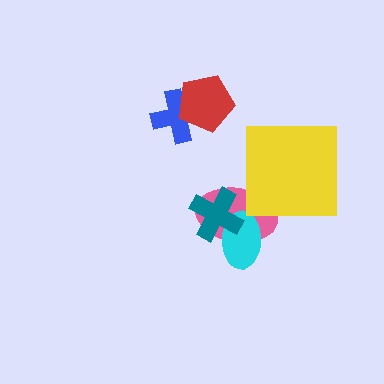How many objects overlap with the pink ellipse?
3 objects overlap with the pink ellipse.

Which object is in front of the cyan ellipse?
The teal cross is in front of the cyan ellipse.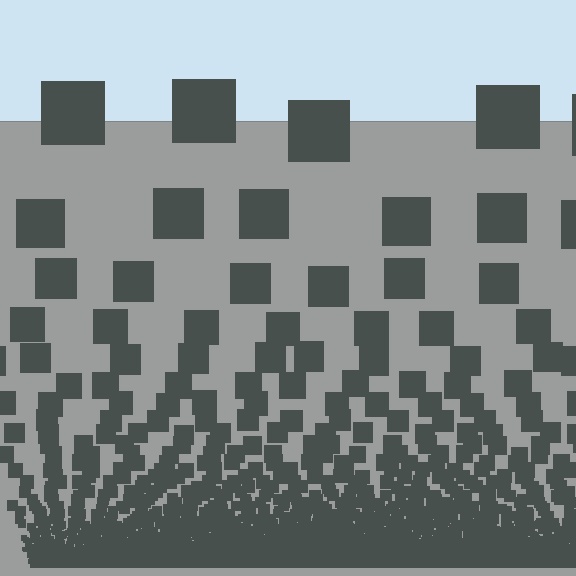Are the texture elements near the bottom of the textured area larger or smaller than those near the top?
Smaller. The gradient is inverted — elements near the bottom are smaller and denser.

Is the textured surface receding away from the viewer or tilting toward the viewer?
The surface appears to tilt toward the viewer. Texture elements get larger and sparser toward the top.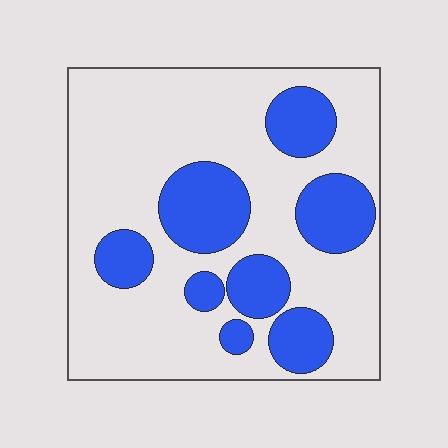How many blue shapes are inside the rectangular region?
8.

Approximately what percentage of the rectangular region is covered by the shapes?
Approximately 30%.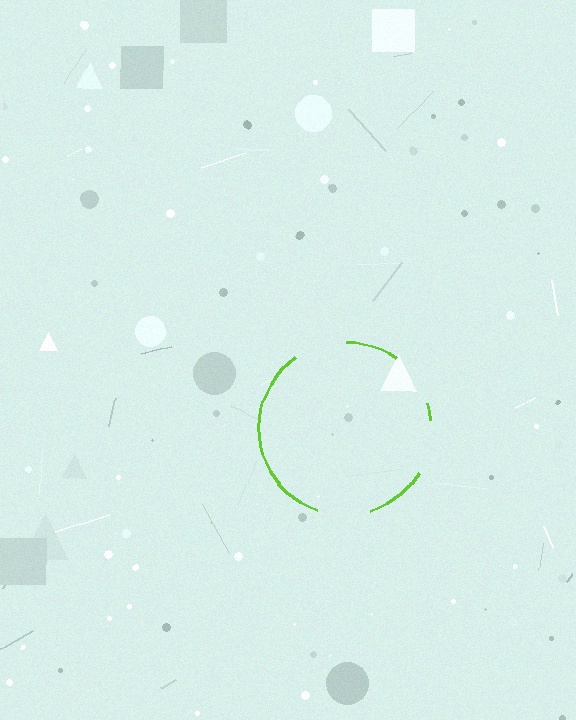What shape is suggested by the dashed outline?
The dashed outline suggests a circle.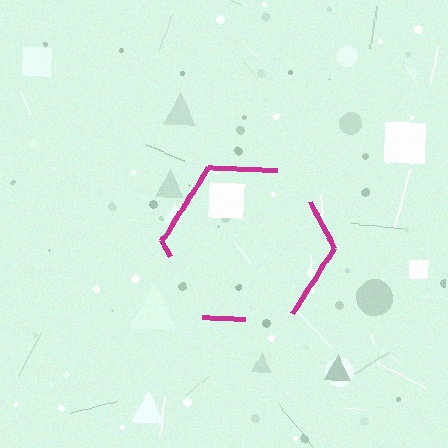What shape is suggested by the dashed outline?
The dashed outline suggests a hexagon.